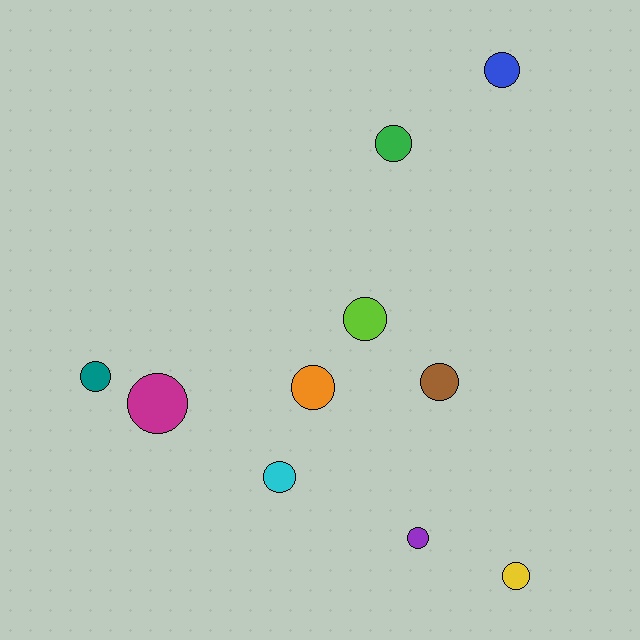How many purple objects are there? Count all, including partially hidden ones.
There is 1 purple object.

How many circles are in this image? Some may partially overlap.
There are 10 circles.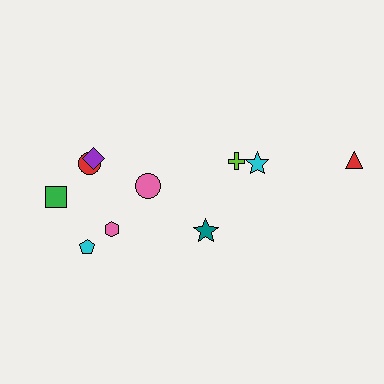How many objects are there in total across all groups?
There are 10 objects.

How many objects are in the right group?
There are 4 objects.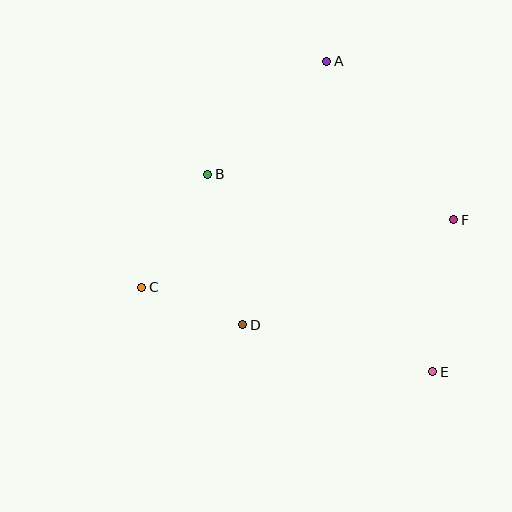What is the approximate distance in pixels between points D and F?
The distance between D and F is approximately 236 pixels.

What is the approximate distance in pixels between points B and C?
The distance between B and C is approximately 131 pixels.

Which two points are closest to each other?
Points C and D are closest to each other.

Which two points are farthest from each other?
Points A and E are farthest from each other.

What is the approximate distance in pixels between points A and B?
The distance between A and B is approximately 164 pixels.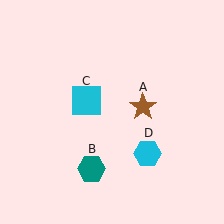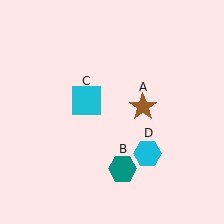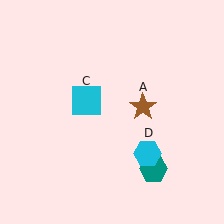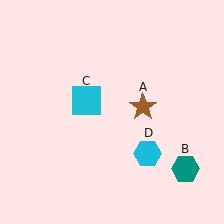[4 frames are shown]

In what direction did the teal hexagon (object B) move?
The teal hexagon (object B) moved right.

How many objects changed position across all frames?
1 object changed position: teal hexagon (object B).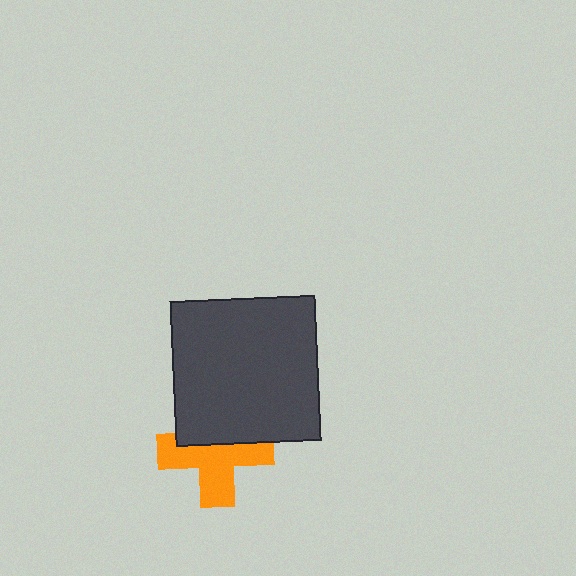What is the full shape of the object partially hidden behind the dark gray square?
The partially hidden object is an orange cross.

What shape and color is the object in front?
The object in front is a dark gray square.